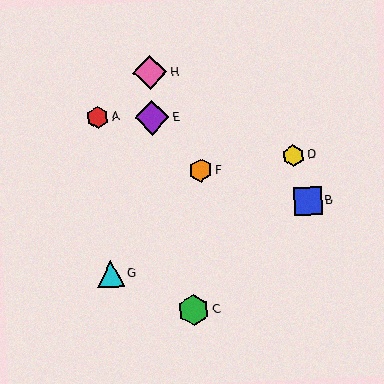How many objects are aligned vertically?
2 objects (E, H) are aligned vertically.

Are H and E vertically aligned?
Yes, both are at x≈150.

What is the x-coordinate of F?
Object F is at x≈200.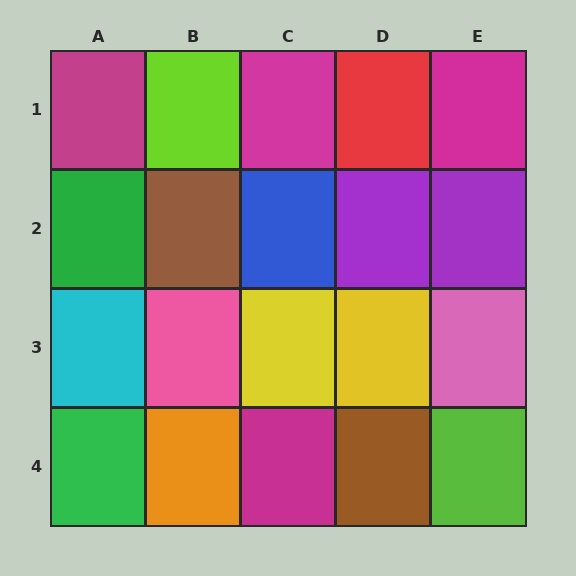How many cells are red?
1 cell is red.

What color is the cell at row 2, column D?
Purple.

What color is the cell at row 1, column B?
Lime.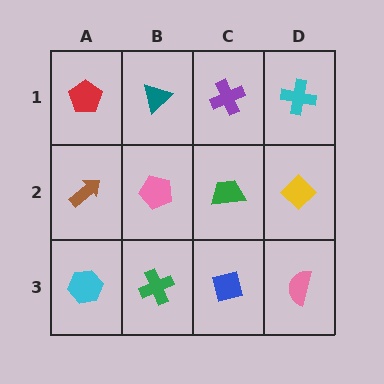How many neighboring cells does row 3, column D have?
2.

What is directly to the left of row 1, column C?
A teal triangle.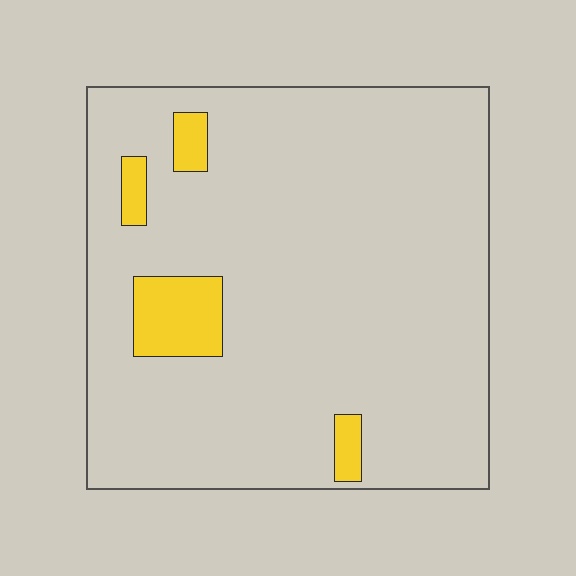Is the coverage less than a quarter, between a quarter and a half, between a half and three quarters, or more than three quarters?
Less than a quarter.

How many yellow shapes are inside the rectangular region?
4.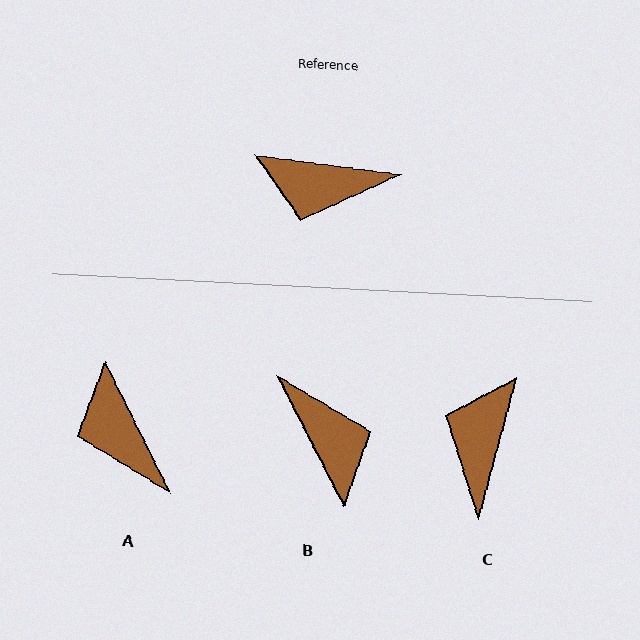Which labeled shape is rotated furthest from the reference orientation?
B, about 125 degrees away.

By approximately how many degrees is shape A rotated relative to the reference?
Approximately 56 degrees clockwise.